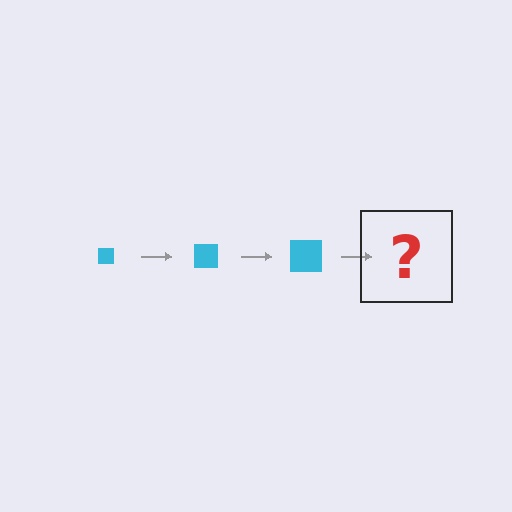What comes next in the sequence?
The next element should be a cyan square, larger than the previous one.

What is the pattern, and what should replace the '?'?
The pattern is that the square gets progressively larger each step. The '?' should be a cyan square, larger than the previous one.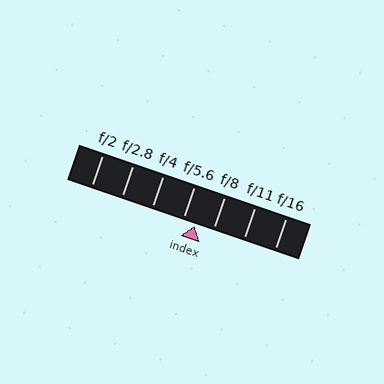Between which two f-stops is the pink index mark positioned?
The index mark is between f/5.6 and f/8.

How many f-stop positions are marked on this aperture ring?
There are 7 f-stop positions marked.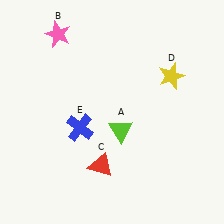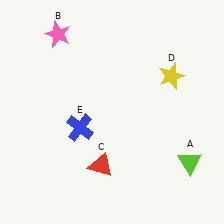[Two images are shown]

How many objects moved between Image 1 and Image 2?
1 object moved between the two images.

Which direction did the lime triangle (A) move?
The lime triangle (A) moved right.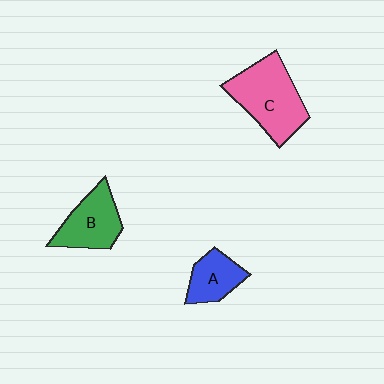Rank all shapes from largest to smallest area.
From largest to smallest: C (pink), B (green), A (blue).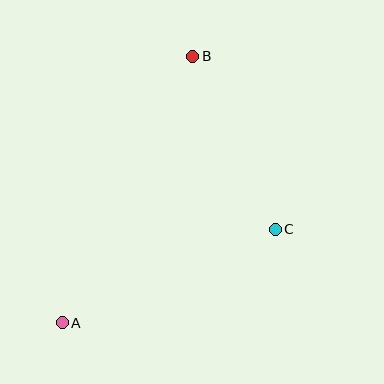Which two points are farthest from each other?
Points A and B are farthest from each other.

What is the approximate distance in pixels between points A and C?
The distance between A and C is approximately 233 pixels.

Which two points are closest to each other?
Points B and C are closest to each other.